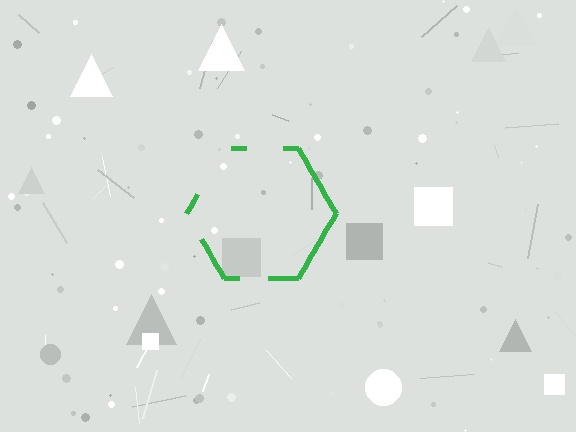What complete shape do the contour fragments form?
The contour fragments form a hexagon.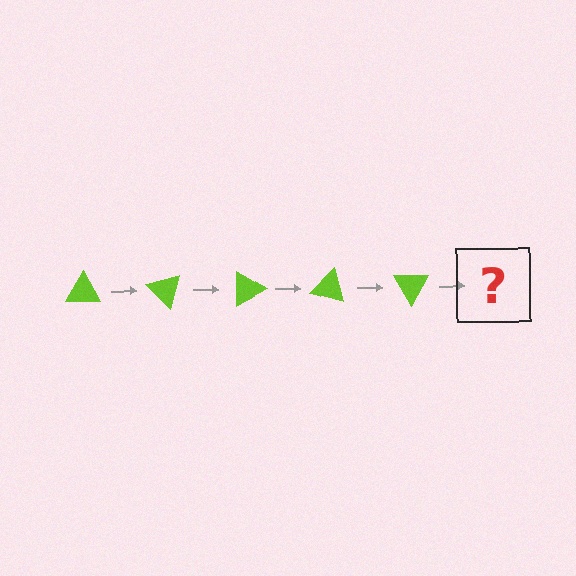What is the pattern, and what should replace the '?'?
The pattern is that the triangle rotates 45 degrees each step. The '?' should be a lime triangle rotated 225 degrees.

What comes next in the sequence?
The next element should be a lime triangle rotated 225 degrees.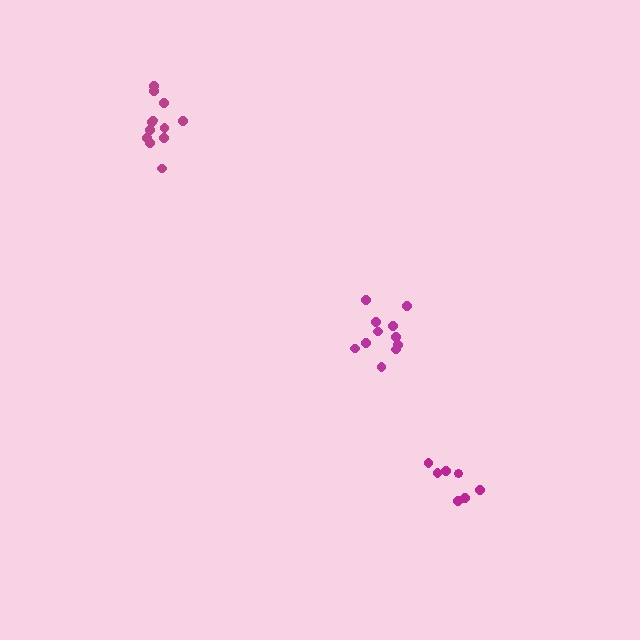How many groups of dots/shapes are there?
There are 3 groups.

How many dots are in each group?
Group 1: 11 dots, Group 2: 12 dots, Group 3: 7 dots (30 total).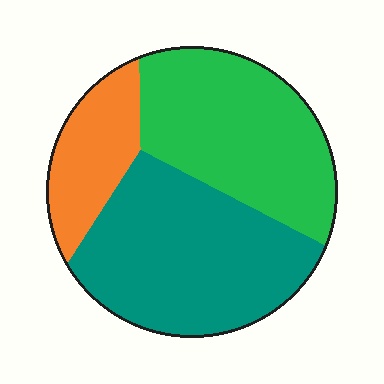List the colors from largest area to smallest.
From largest to smallest: teal, green, orange.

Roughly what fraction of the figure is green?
Green covers 38% of the figure.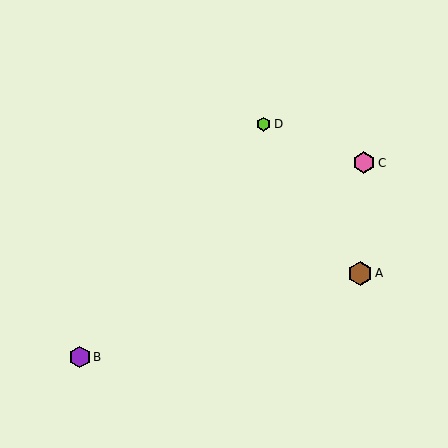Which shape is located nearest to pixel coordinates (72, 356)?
The purple hexagon (labeled B) at (80, 357) is nearest to that location.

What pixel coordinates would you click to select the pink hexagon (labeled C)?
Click at (364, 163) to select the pink hexagon C.